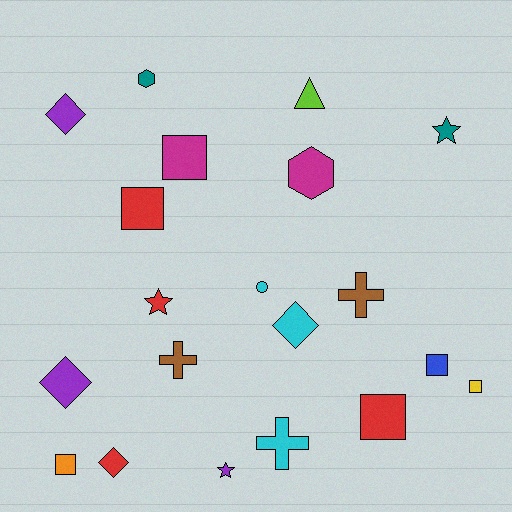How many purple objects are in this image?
There are 3 purple objects.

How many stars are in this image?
There are 3 stars.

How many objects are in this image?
There are 20 objects.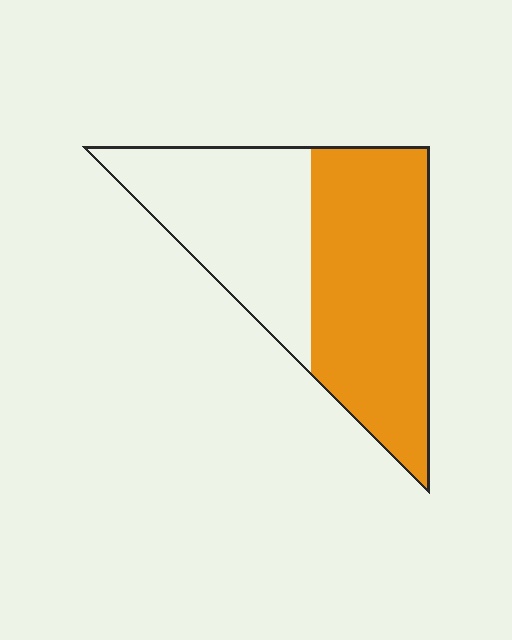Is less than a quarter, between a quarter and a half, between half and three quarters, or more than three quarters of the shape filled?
Between half and three quarters.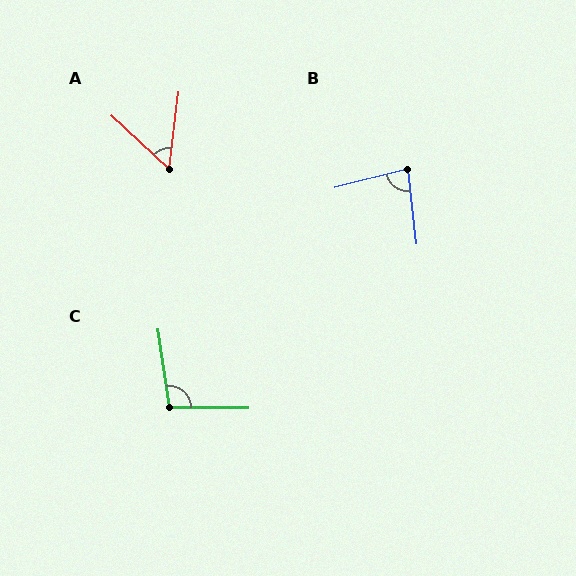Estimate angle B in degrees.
Approximately 83 degrees.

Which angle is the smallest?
A, at approximately 54 degrees.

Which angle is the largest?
C, at approximately 99 degrees.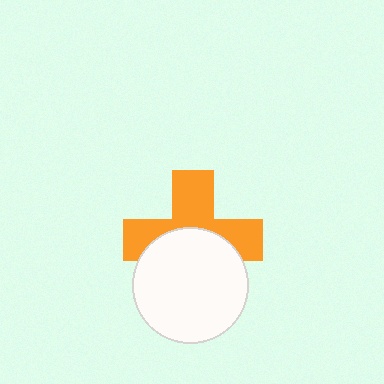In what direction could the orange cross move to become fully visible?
The orange cross could move up. That would shift it out from behind the white circle entirely.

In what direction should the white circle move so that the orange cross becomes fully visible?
The white circle should move down. That is the shortest direction to clear the overlap and leave the orange cross fully visible.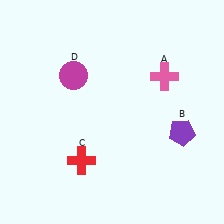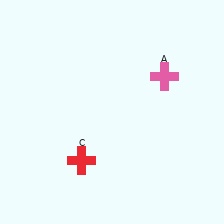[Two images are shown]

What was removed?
The purple pentagon (B), the magenta circle (D) were removed in Image 2.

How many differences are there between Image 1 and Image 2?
There are 2 differences between the two images.